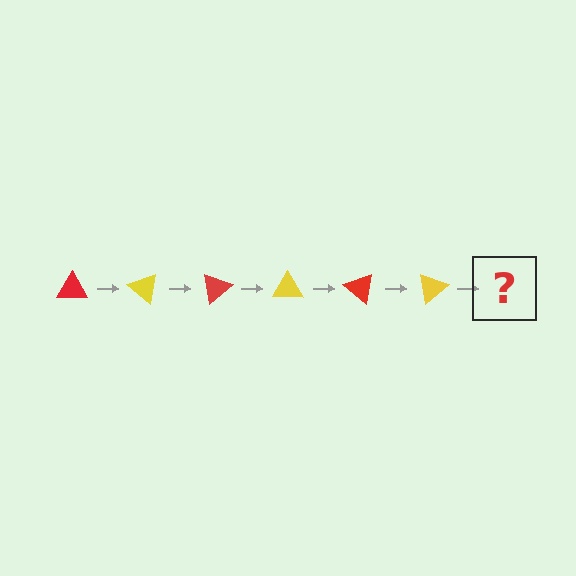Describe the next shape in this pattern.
It should be a red triangle, rotated 240 degrees from the start.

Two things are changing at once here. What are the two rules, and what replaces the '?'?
The two rules are that it rotates 40 degrees each step and the color cycles through red and yellow. The '?' should be a red triangle, rotated 240 degrees from the start.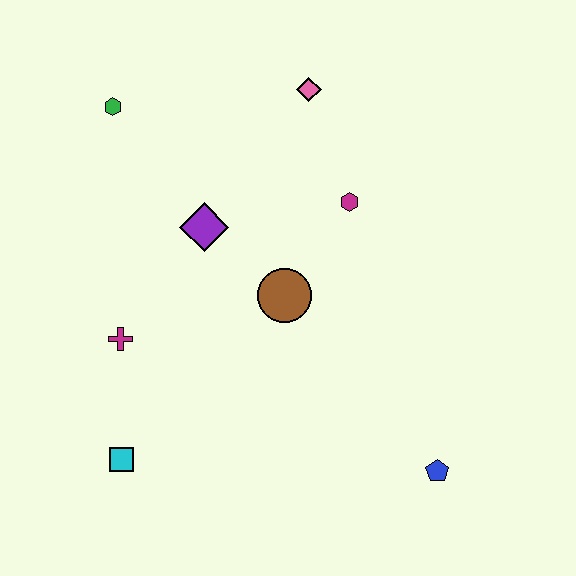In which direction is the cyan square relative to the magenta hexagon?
The cyan square is below the magenta hexagon.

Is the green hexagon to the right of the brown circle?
No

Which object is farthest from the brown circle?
The green hexagon is farthest from the brown circle.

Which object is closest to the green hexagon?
The purple diamond is closest to the green hexagon.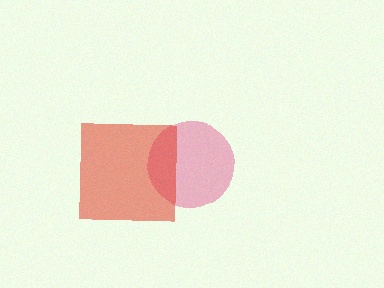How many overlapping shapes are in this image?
There are 2 overlapping shapes in the image.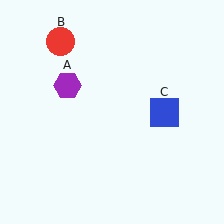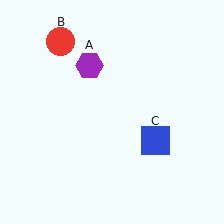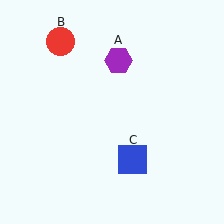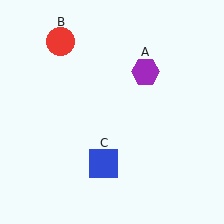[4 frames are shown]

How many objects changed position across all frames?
2 objects changed position: purple hexagon (object A), blue square (object C).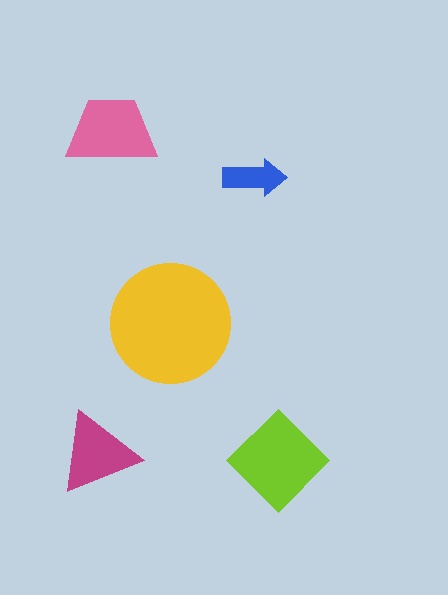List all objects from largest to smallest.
The yellow circle, the lime diamond, the pink trapezoid, the magenta triangle, the blue arrow.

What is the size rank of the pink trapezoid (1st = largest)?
3rd.